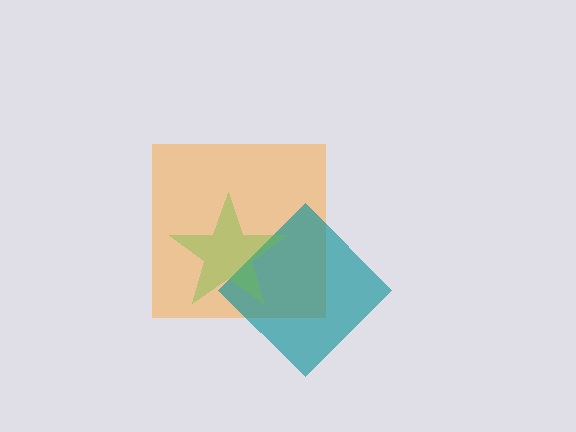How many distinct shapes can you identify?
There are 3 distinct shapes: an orange square, a teal diamond, a lime star.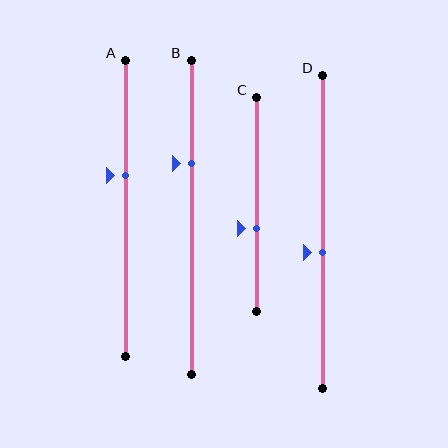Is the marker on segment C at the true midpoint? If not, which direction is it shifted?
No, the marker on segment C is shifted downward by about 11% of the segment length.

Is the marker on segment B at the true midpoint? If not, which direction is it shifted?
No, the marker on segment B is shifted upward by about 17% of the segment length.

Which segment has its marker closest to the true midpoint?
Segment D has its marker closest to the true midpoint.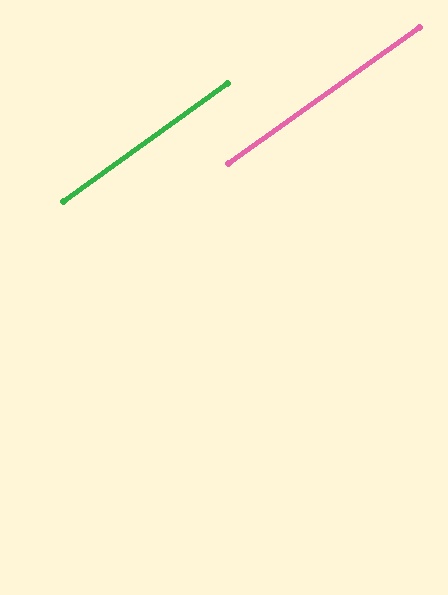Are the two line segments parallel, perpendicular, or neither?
Parallel — their directions differ by only 0.2°.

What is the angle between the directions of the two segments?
Approximately 0 degrees.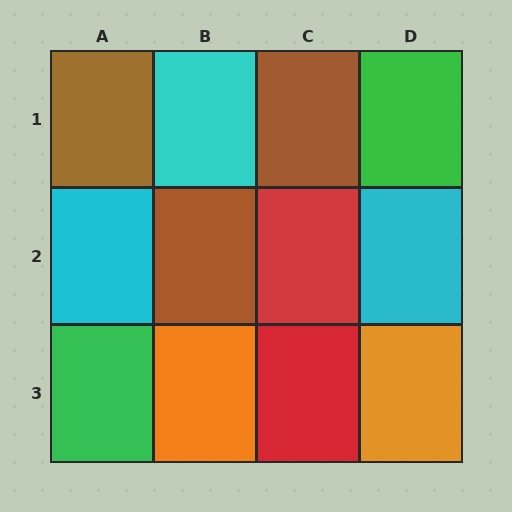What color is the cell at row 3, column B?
Orange.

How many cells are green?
2 cells are green.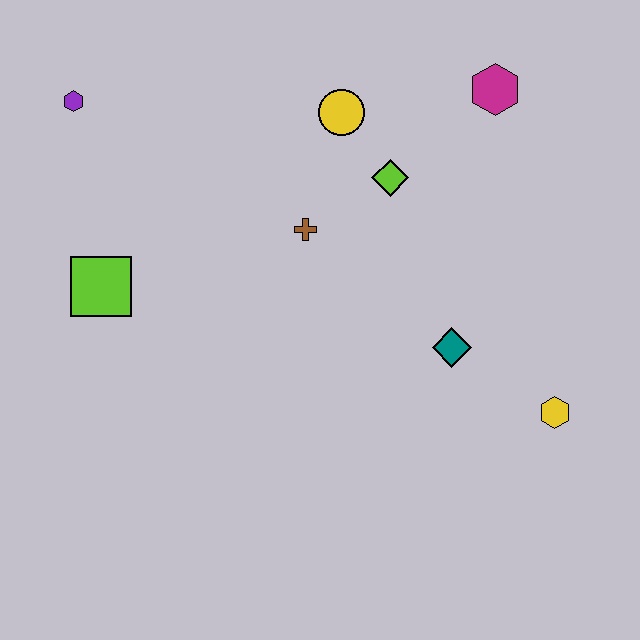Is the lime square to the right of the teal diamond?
No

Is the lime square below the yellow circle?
Yes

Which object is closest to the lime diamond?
The yellow circle is closest to the lime diamond.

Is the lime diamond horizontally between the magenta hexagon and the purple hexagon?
Yes